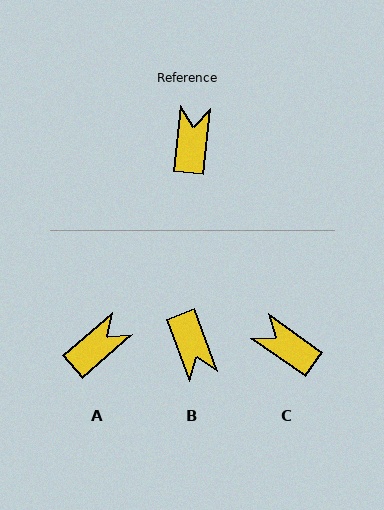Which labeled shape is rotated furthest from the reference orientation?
B, about 153 degrees away.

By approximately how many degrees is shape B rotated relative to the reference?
Approximately 153 degrees clockwise.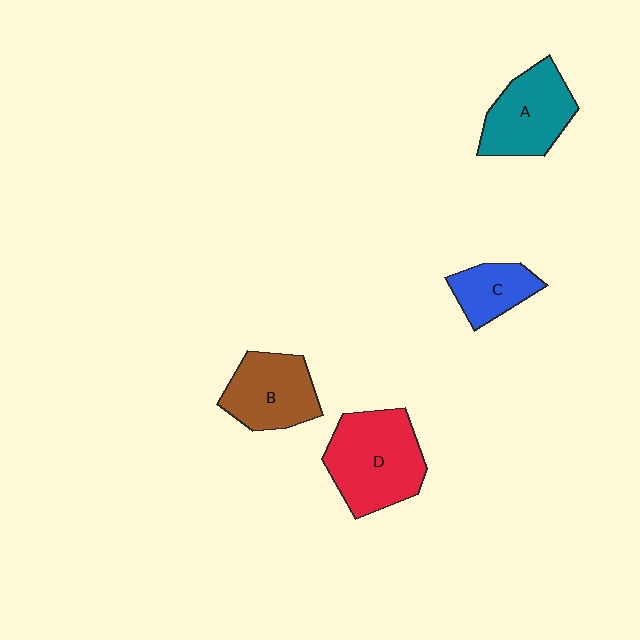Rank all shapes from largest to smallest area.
From largest to smallest: D (red), A (teal), B (brown), C (blue).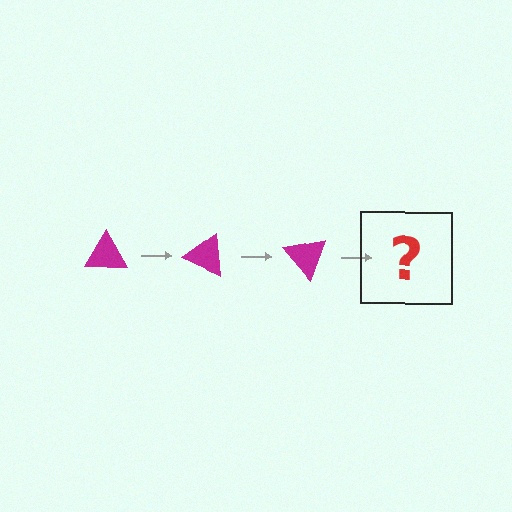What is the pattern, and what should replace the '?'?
The pattern is that the triangle rotates 25 degrees each step. The '?' should be a magenta triangle rotated 75 degrees.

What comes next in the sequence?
The next element should be a magenta triangle rotated 75 degrees.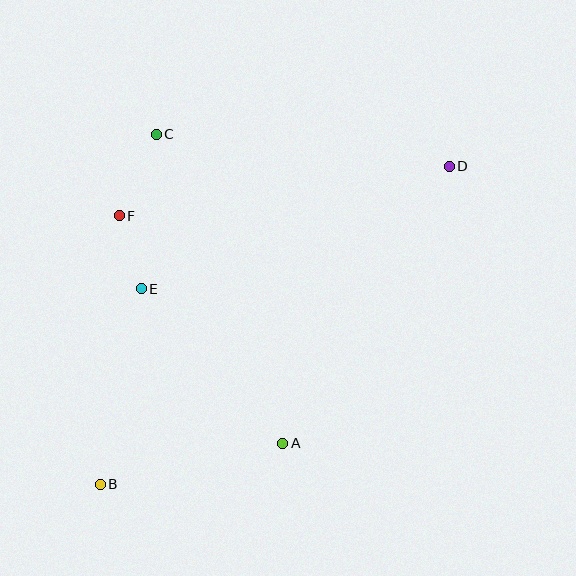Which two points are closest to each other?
Points E and F are closest to each other.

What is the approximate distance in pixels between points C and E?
The distance between C and E is approximately 155 pixels.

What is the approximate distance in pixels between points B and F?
The distance between B and F is approximately 269 pixels.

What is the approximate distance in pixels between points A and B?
The distance between A and B is approximately 187 pixels.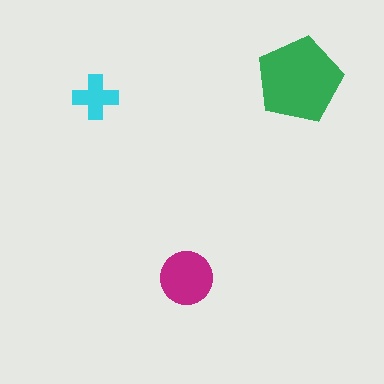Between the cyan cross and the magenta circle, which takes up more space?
The magenta circle.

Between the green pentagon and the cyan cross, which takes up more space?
The green pentagon.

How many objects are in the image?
There are 3 objects in the image.